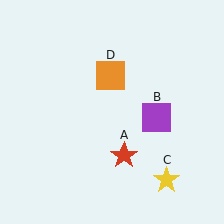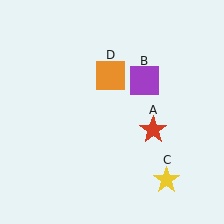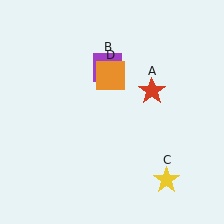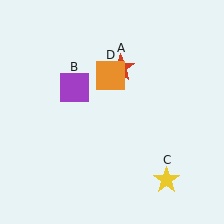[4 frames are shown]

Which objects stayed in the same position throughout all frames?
Yellow star (object C) and orange square (object D) remained stationary.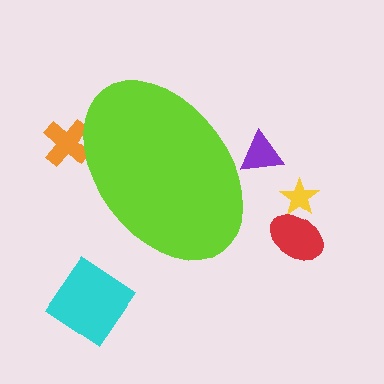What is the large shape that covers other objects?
A lime ellipse.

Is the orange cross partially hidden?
Yes, the orange cross is partially hidden behind the lime ellipse.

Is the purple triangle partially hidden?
Yes, the purple triangle is partially hidden behind the lime ellipse.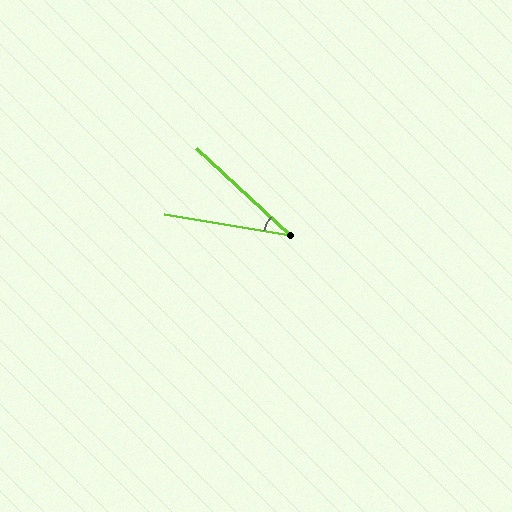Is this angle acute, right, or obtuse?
It is acute.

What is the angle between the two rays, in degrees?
Approximately 33 degrees.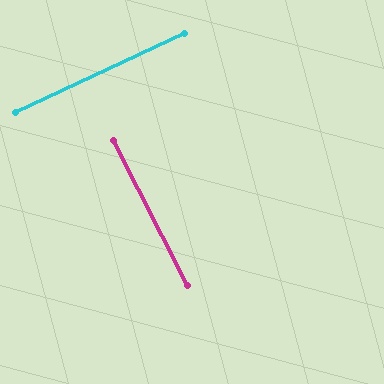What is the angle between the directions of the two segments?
Approximately 88 degrees.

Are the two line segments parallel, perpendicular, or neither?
Perpendicular — they meet at approximately 88°.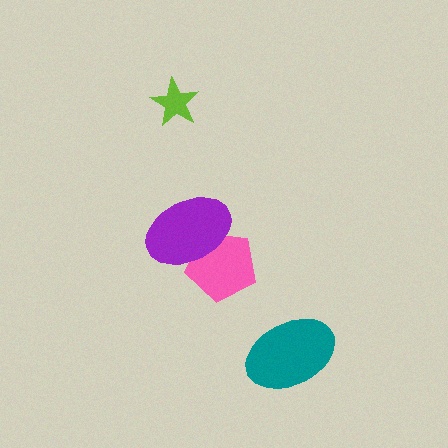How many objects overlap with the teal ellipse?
0 objects overlap with the teal ellipse.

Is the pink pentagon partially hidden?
Yes, it is partially covered by another shape.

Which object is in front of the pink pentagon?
The purple ellipse is in front of the pink pentagon.